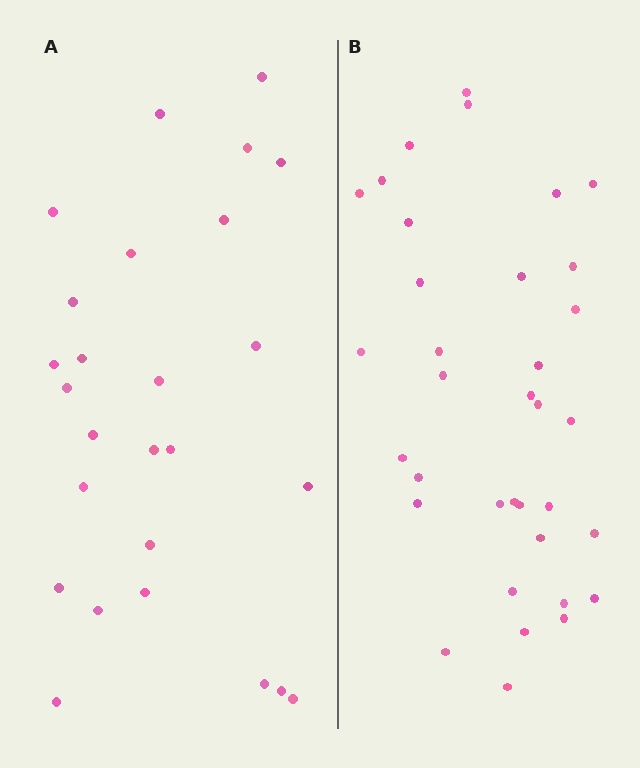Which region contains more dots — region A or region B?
Region B (the right region) has more dots.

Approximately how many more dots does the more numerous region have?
Region B has roughly 8 or so more dots than region A.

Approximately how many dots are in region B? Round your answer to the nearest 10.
About 40 dots. (The exact count is 35, which rounds to 40.)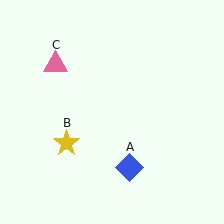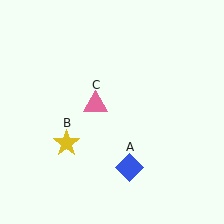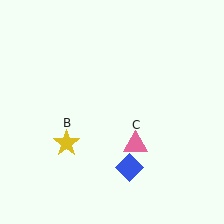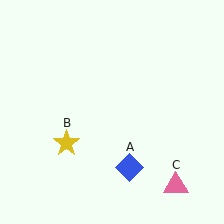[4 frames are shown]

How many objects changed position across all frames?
1 object changed position: pink triangle (object C).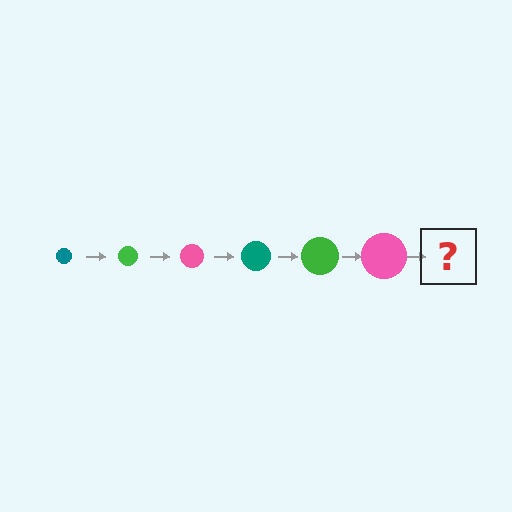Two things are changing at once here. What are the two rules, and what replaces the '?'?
The two rules are that the circle grows larger each step and the color cycles through teal, green, and pink. The '?' should be a teal circle, larger than the previous one.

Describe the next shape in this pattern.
It should be a teal circle, larger than the previous one.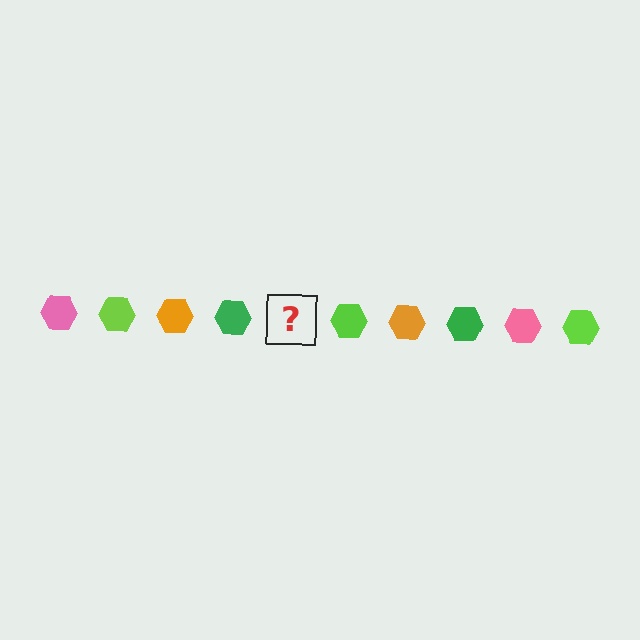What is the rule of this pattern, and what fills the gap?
The rule is that the pattern cycles through pink, lime, orange, green hexagons. The gap should be filled with a pink hexagon.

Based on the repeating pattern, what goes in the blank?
The blank should be a pink hexagon.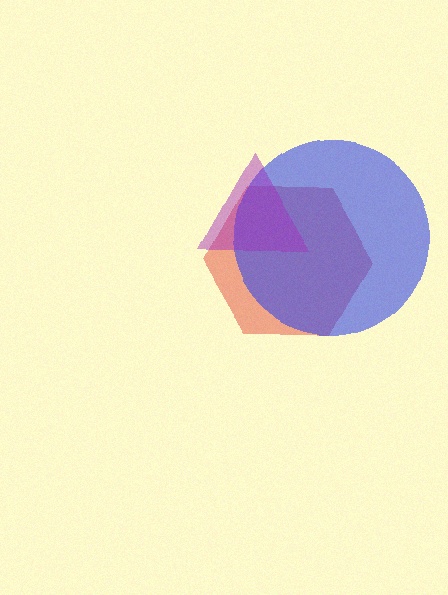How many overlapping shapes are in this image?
There are 3 overlapping shapes in the image.